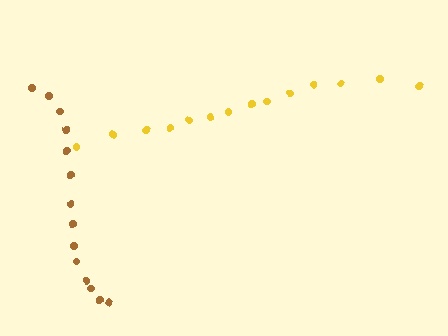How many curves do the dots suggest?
There are 2 distinct paths.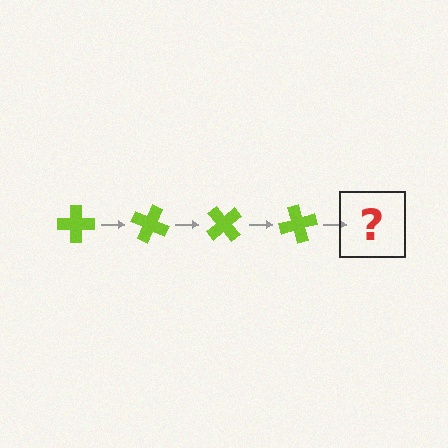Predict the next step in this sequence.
The next step is a lime cross rotated 100 degrees.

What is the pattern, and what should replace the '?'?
The pattern is that the cross rotates 25 degrees each step. The '?' should be a lime cross rotated 100 degrees.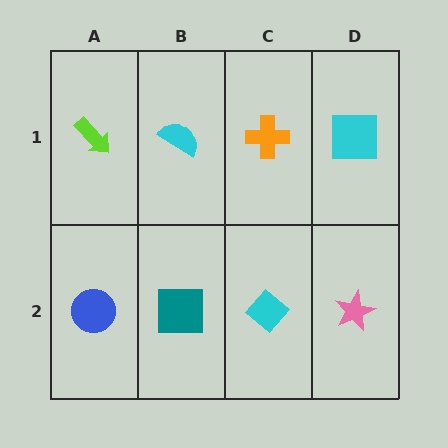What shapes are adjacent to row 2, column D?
A cyan square (row 1, column D), a cyan diamond (row 2, column C).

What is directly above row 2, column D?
A cyan square.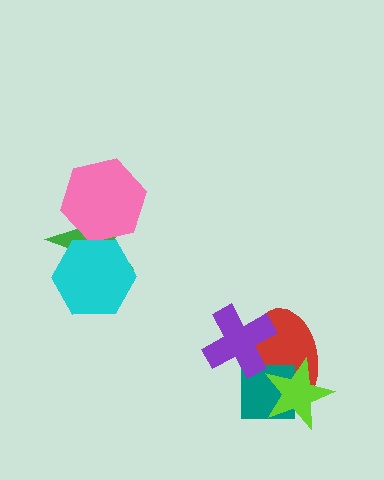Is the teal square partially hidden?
Yes, it is partially covered by another shape.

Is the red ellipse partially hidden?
Yes, it is partially covered by another shape.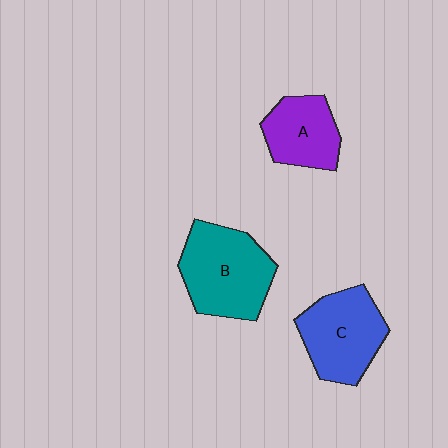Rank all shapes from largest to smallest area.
From largest to smallest: B (teal), C (blue), A (purple).